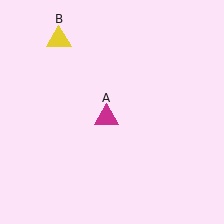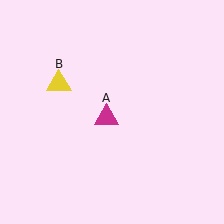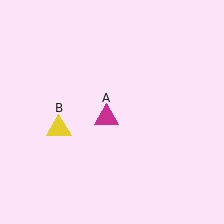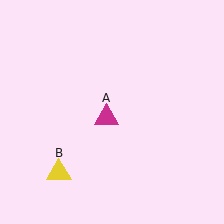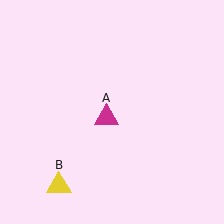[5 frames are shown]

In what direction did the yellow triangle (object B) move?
The yellow triangle (object B) moved down.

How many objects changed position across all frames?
1 object changed position: yellow triangle (object B).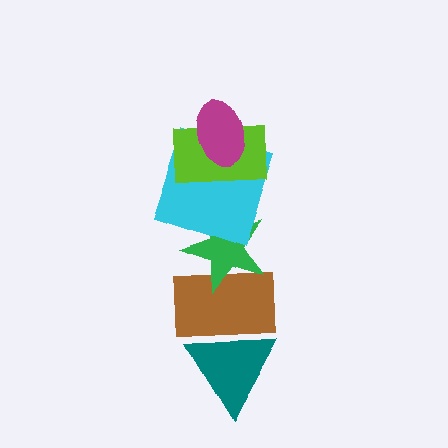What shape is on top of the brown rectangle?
The green star is on top of the brown rectangle.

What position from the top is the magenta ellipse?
The magenta ellipse is 1st from the top.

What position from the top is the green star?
The green star is 4th from the top.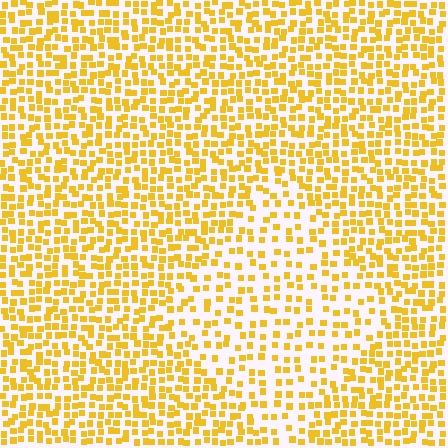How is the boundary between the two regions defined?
The boundary is defined by a change in element density (approximately 1.8x ratio). All elements are the same color, size, and shape.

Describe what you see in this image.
The image contains small yellow elements arranged at two different densities. A diamond-shaped region is visible where the elements are less densely packed than the surrounding area.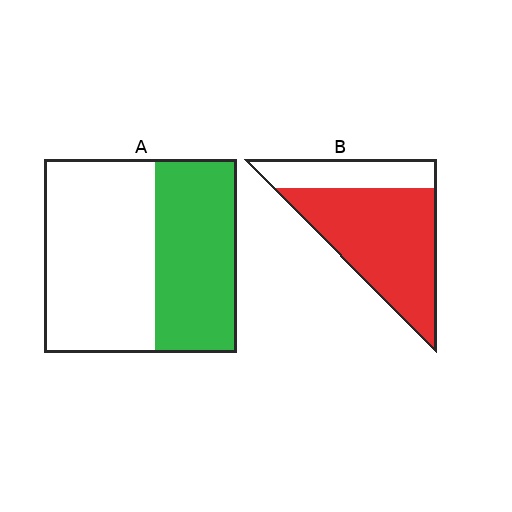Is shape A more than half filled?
No.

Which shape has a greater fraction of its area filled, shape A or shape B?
Shape B.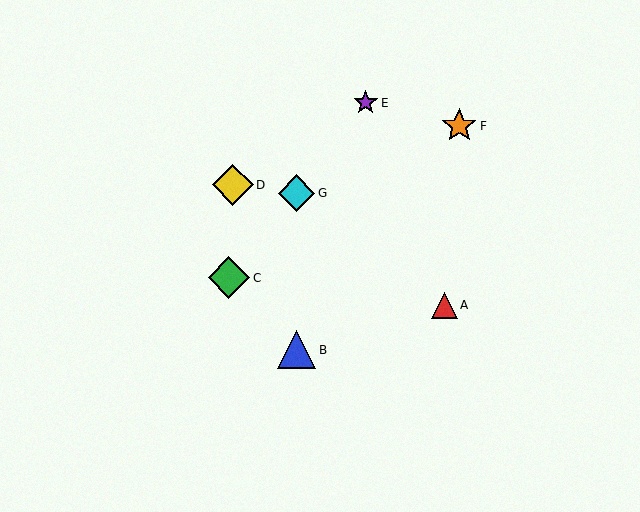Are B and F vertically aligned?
No, B is at x≈296 and F is at x≈459.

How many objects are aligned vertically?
2 objects (B, G) are aligned vertically.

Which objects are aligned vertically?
Objects B, G are aligned vertically.